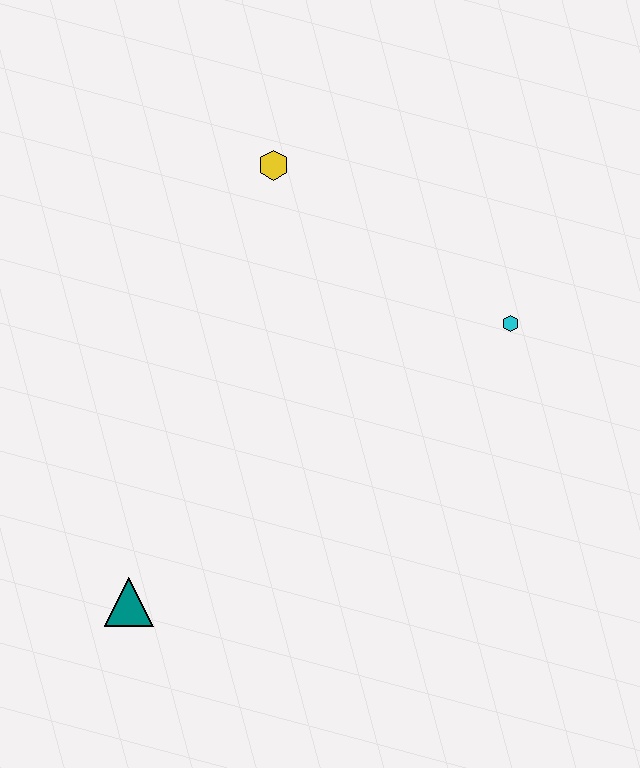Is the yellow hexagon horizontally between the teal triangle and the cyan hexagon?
Yes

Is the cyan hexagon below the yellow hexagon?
Yes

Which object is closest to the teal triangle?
The yellow hexagon is closest to the teal triangle.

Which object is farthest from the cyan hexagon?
The teal triangle is farthest from the cyan hexagon.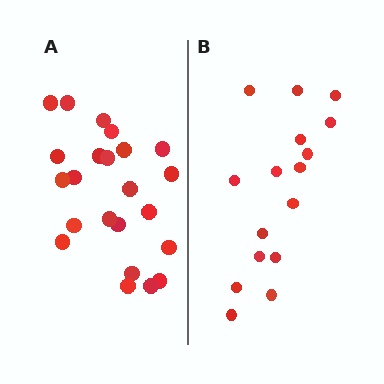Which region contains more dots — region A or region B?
Region A (the left region) has more dots.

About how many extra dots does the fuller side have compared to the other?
Region A has roughly 8 or so more dots than region B.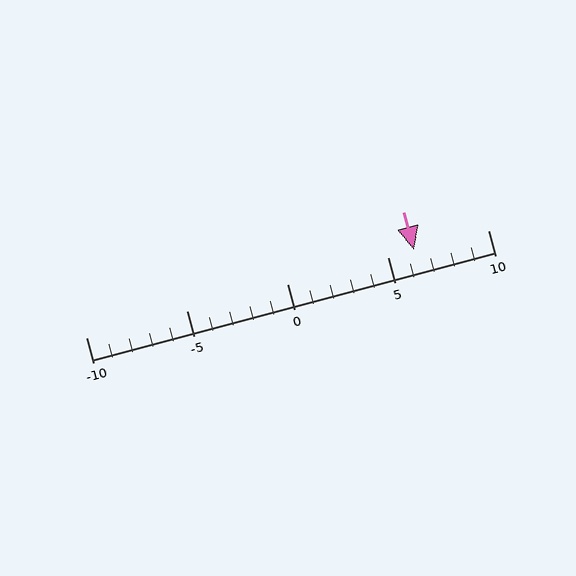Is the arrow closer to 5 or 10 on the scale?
The arrow is closer to 5.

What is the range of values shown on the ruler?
The ruler shows values from -10 to 10.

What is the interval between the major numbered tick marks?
The major tick marks are spaced 5 units apart.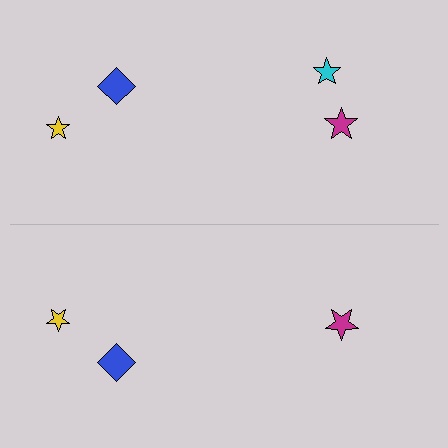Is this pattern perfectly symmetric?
No, the pattern is not perfectly symmetric. A cyan star is missing from the bottom side.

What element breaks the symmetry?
A cyan star is missing from the bottom side.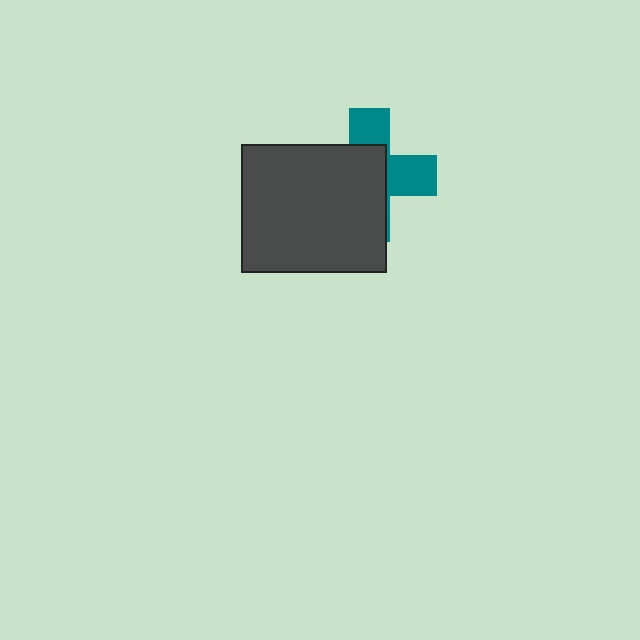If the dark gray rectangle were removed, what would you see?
You would see the complete teal cross.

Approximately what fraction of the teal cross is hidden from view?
Roughly 61% of the teal cross is hidden behind the dark gray rectangle.